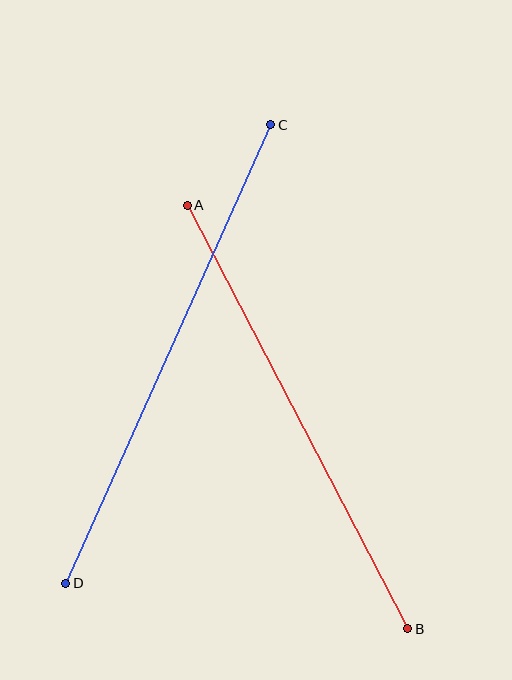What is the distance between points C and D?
The distance is approximately 502 pixels.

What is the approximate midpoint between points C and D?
The midpoint is at approximately (168, 354) pixels.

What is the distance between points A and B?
The distance is approximately 478 pixels.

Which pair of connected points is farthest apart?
Points C and D are farthest apart.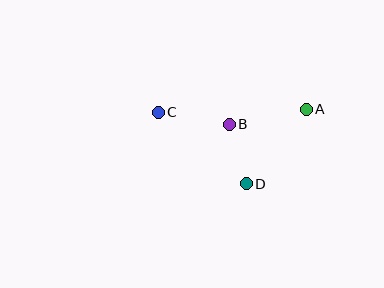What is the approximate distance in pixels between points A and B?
The distance between A and B is approximately 79 pixels.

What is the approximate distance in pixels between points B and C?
The distance between B and C is approximately 72 pixels.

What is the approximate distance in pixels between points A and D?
The distance between A and D is approximately 96 pixels.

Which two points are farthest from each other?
Points A and C are farthest from each other.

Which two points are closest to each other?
Points B and D are closest to each other.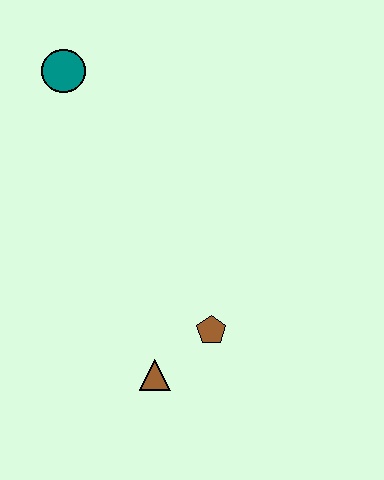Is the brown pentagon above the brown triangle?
Yes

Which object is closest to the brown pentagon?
The brown triangle is closest to the brown pentagon.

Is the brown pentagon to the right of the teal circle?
Yes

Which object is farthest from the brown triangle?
The teal circle is farthest from the brown triangle.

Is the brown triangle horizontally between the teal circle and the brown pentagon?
Yes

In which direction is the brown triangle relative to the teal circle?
The brown triangle is below the teal circle.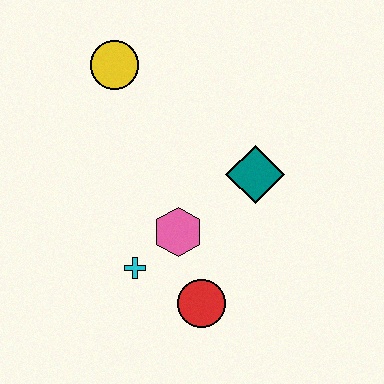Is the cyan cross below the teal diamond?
Yes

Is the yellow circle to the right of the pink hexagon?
No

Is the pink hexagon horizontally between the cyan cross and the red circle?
Yes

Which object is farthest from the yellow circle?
The red circle is farthest from the yellow circle.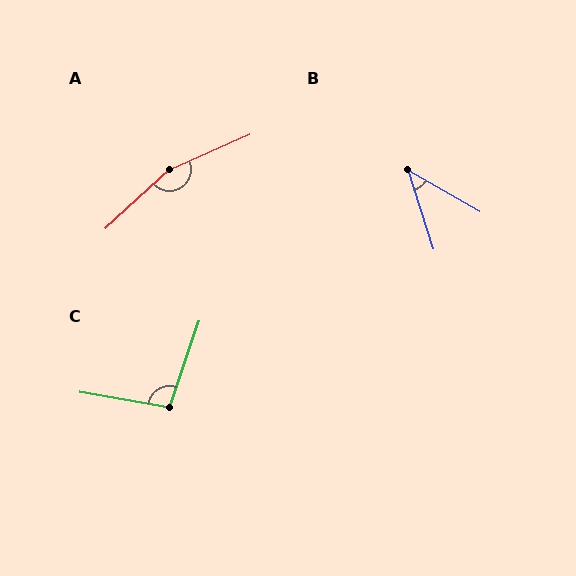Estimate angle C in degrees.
Approximately 99 degrees.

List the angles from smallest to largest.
B (42°), C (99°), A (161°).